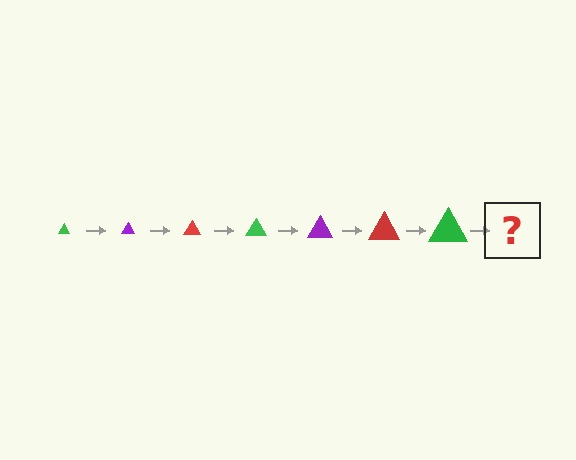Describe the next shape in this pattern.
It should be a purple triangle, larger than the previous one.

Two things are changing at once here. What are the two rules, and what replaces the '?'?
The two rules are that the triangle grows larger each step and the color cycles through green, purple, and red. The '?' should be a purple triangle, larger than the previous one.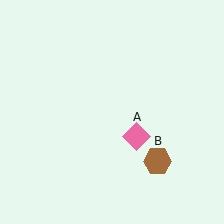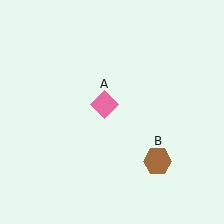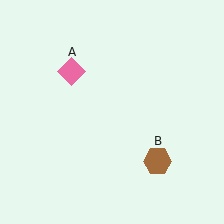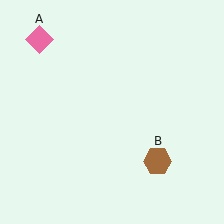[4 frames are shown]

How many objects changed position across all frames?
1 object changed position: pink diamond (object A).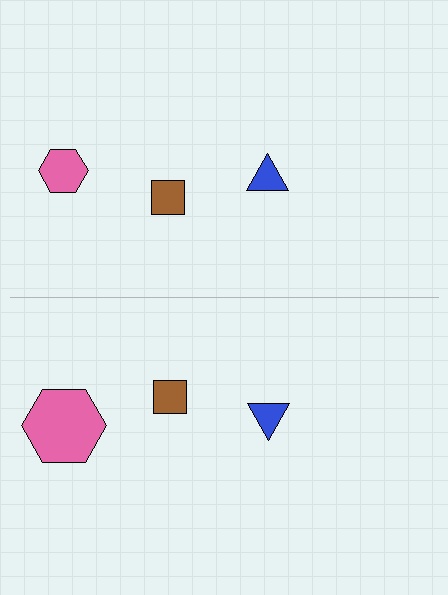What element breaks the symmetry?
The pink hexagon on the bottom side has a different size than its mirror counterpart.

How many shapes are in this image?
There are 6 shapes in this image.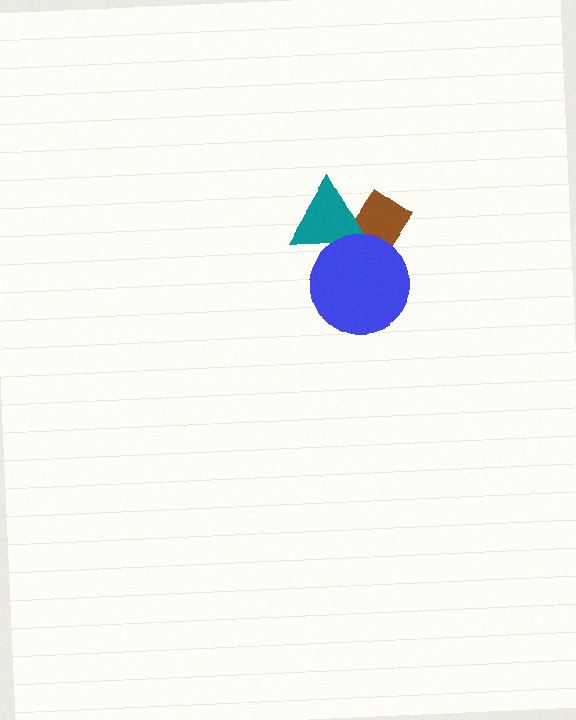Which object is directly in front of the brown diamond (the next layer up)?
The teal triangle is directly in front of the brown diamond.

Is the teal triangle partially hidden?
Yes, it is partially covered by another shape.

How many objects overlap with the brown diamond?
2 objects overlap with the brown diamond.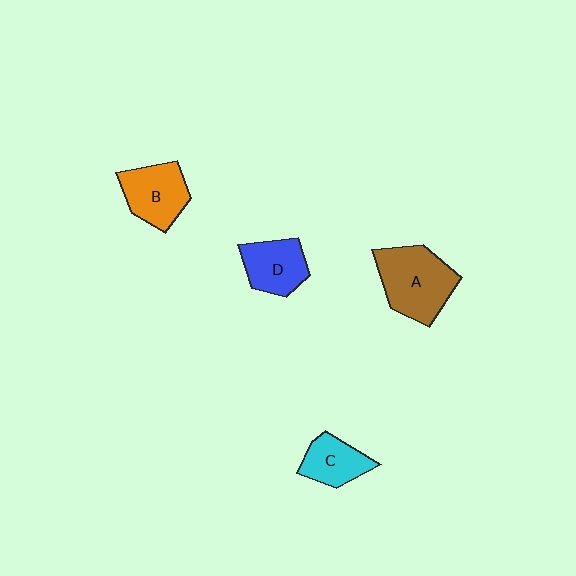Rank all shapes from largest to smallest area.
From largest to smallest: A (brown), B (orange), D (blue), C (cyan).